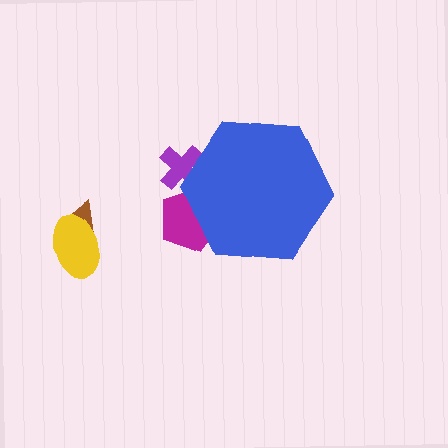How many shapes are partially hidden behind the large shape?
2 shapes are partially hidden.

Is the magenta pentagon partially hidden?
Yes, the magenta pentagon is partially hidden behind the blue hexagon.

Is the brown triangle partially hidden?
No, the brown triangle is fully visible.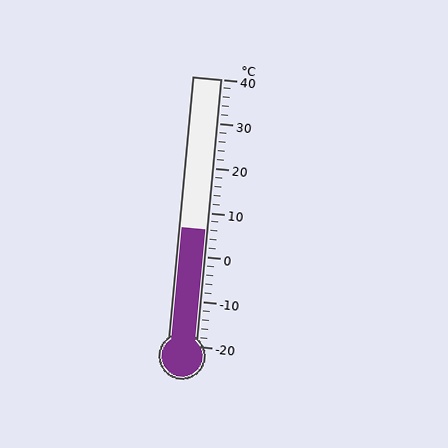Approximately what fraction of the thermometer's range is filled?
The thermometer is filled to approximately 45% of its range.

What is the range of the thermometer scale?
The thermometer scale ranges from -20°C to 40°C.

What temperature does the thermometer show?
The thermometer shows approximately 6°C.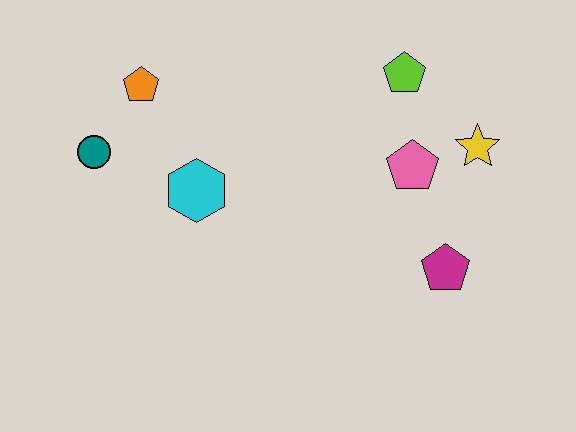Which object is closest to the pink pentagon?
The yellow star is closest to the pink pentagon.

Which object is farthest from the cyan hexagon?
The yellow star is farthest from the cyan hexagon.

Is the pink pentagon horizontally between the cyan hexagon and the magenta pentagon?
Yes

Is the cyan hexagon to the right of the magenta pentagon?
No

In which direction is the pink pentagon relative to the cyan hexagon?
The pink pentagon is to the right of the cyan hexagon.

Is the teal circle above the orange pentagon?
No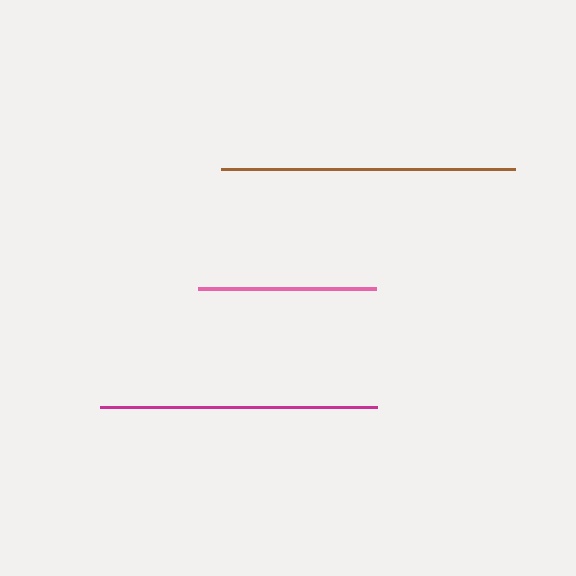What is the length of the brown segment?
The brown segment is approximately 294 pixels long.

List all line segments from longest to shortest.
From longest to shortest: brown, magenta, pink.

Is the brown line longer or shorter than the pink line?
The brown line is longer than the pink line.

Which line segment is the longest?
The brown line is the longest at approximately 294 pixels.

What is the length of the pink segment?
The pink segment is approximately 177 pixels long.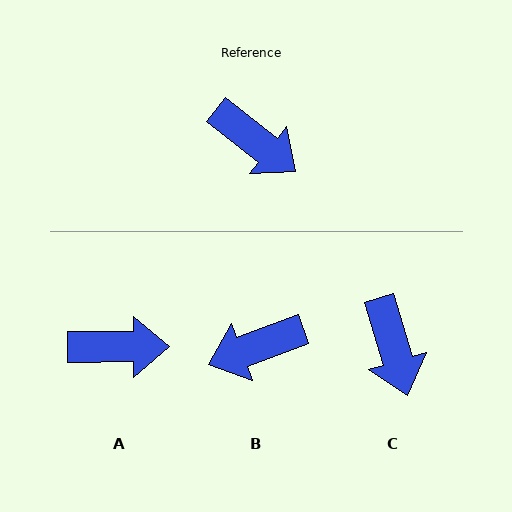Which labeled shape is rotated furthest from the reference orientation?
B, about 122 degrees away.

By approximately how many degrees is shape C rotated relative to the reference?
Approximately 36 degrees clockwise.